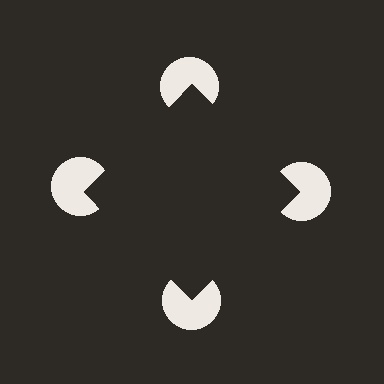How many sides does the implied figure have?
4 sides.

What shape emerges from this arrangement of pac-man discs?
An illusory square — its edges are inferred from the aligned wedge cuts in the pac-man discs, not physically drawn.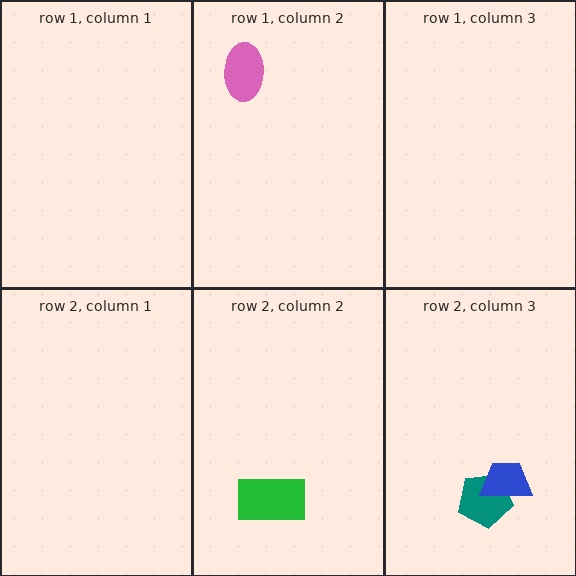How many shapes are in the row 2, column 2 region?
1.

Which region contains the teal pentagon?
The row 2, column 3 region.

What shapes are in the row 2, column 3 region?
The teal pentagon, the blue trapezoid.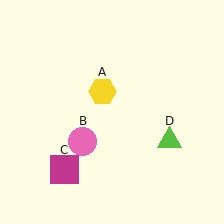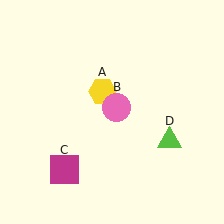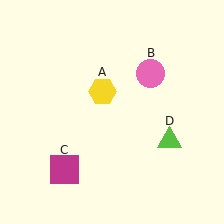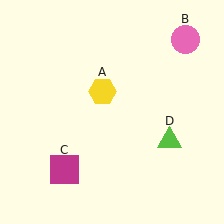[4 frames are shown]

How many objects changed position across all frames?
1 object changed position: pink circle (object B).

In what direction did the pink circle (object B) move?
The pink circle (object B) moved up and to the right.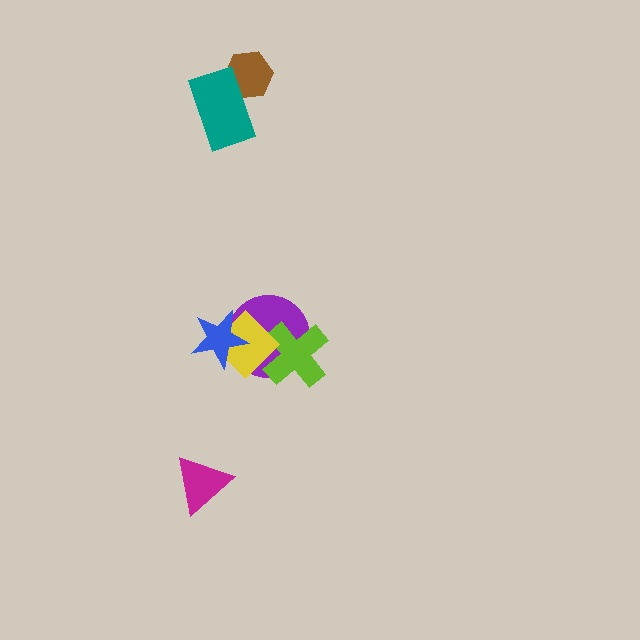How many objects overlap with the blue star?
2 objects overlap with the blue star.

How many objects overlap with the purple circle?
3 objects overlap with the purple circle.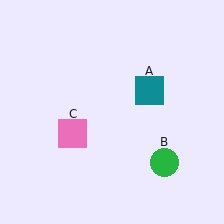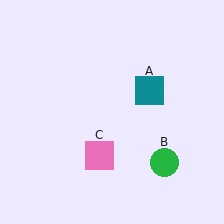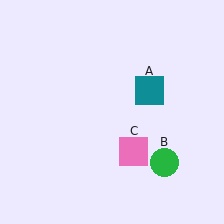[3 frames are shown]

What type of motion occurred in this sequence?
The pink square (object C) rotated counterclockwise around the center of the scene.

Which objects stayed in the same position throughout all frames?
Teal square (object A) and green circle (object B) remained stationary.